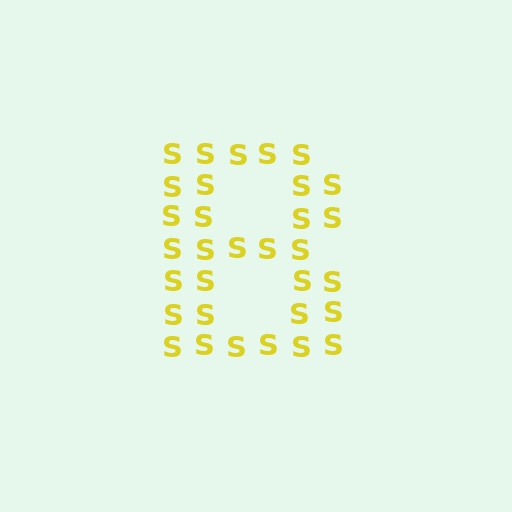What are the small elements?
The small elements are letter S's.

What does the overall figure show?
The overall figure shows the letter B.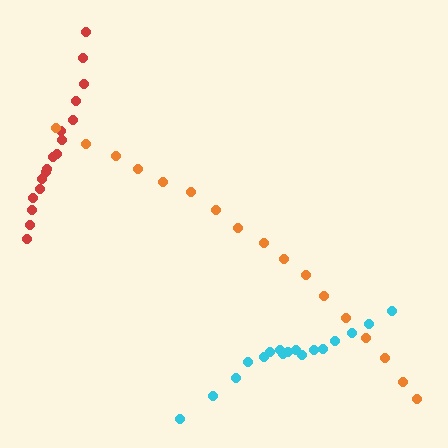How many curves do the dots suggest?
There are 3 distinct paths.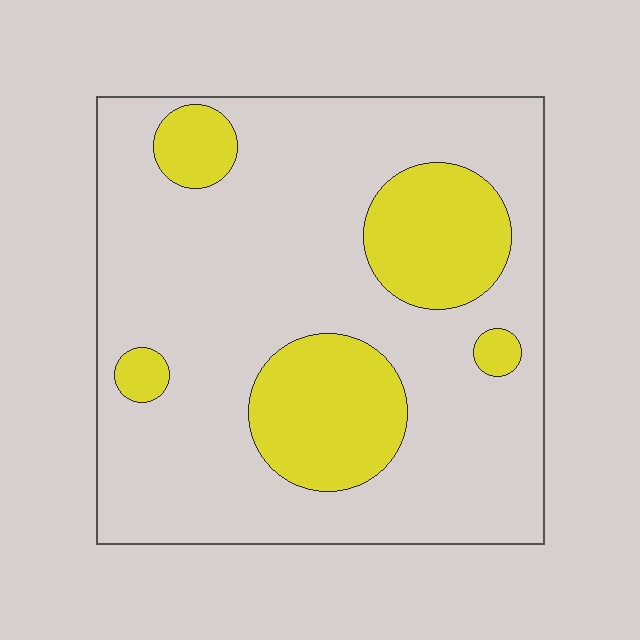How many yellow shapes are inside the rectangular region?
5.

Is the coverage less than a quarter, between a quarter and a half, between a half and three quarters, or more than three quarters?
Less than a quarter.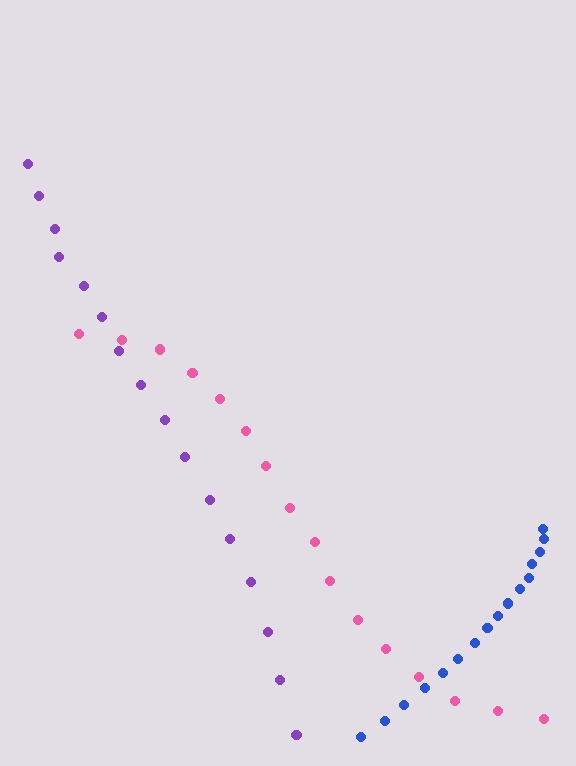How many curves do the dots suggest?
There are 3 distinct paths.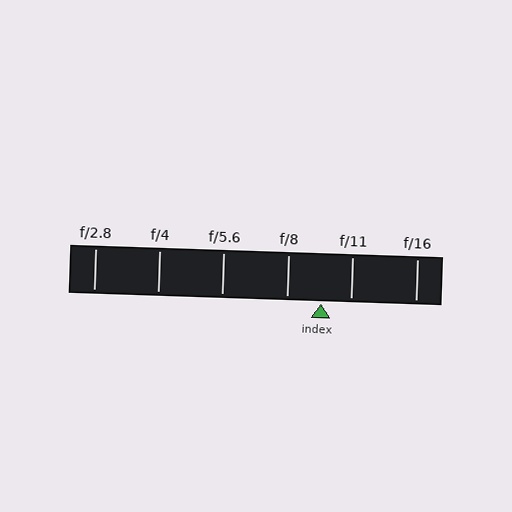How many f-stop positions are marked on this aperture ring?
There are 6 f-stop positions marked.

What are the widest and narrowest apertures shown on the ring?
The widest aperture shown is f/2.8 and the narrowest is f/16.